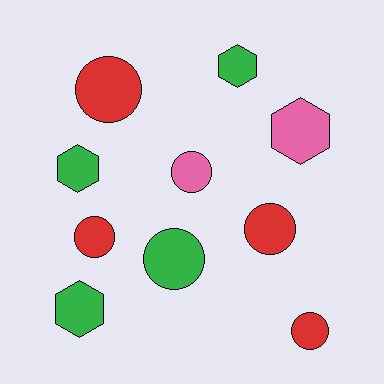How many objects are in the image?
There are 10 objects.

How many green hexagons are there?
There are 3 green hexagons.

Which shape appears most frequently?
Circle, with 6 objects.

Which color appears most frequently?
Green, with 4 objects.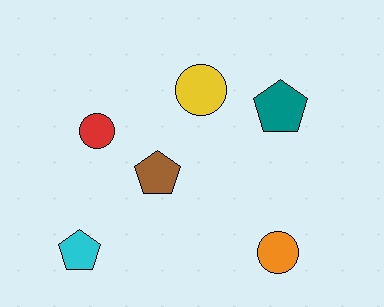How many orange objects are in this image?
There is 1 orange object.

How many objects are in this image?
There are 6 objects.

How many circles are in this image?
There are 3 circles.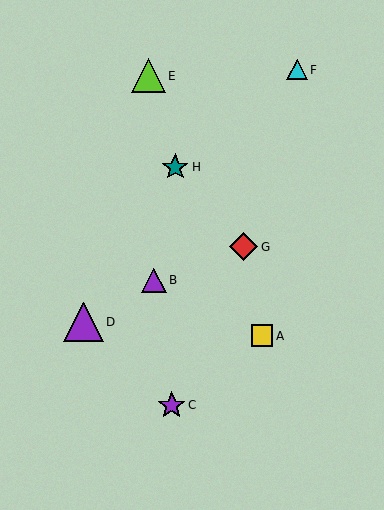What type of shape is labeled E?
Shape E is a lime triangle.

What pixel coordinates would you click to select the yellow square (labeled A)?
Click at (262, 336) to select the yellow square A.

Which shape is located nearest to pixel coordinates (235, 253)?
The red diamond (labeled G) at (244, 247) is nearest to that location.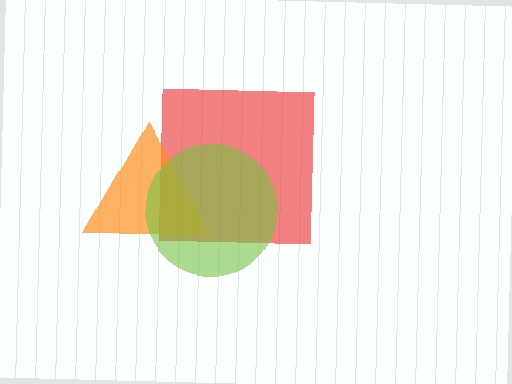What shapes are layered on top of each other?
The layered shapes are: a red square, an orange triangle, a lime circle.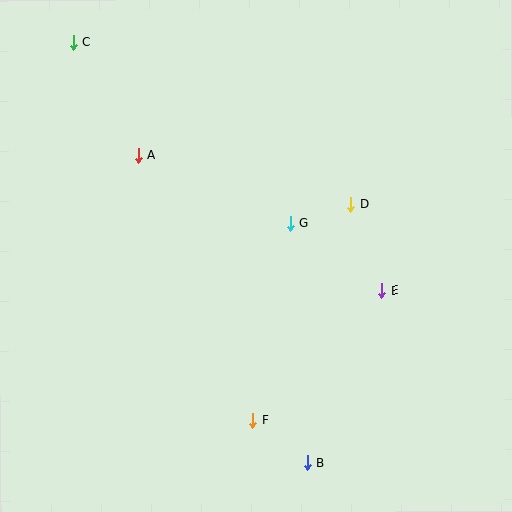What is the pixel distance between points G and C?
The distance between G and C is 283 pixels.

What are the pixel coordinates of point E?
Point E is at (382, 291).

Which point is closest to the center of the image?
Point G at (290, 223) is closest to the center.